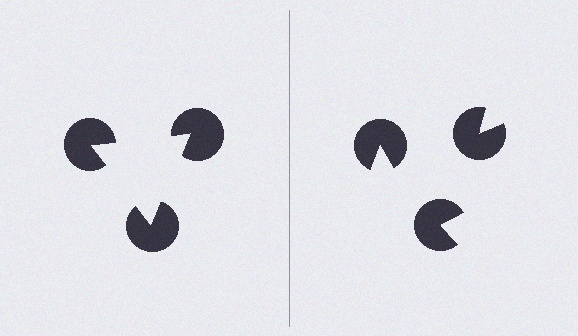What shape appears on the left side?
An illusory triangle.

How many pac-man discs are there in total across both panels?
6 — 3 on each side.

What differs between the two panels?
The pac-man discs are positioned identically on both sides; only the wedge orientations differ. On the left they align to a triangle; on the right they are misaligned.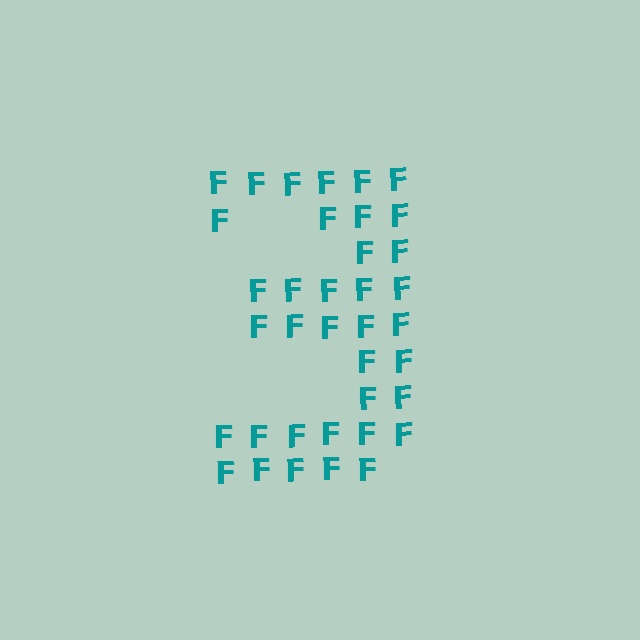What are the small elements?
The small elements are letter F's.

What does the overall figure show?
The overall figure shows the digit 3.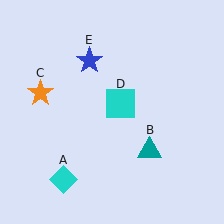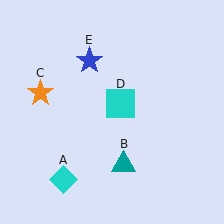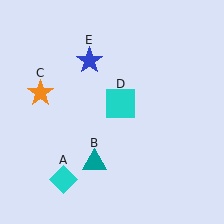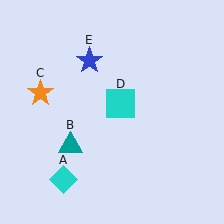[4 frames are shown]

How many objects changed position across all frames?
1 object changed position: teal triangle (object B).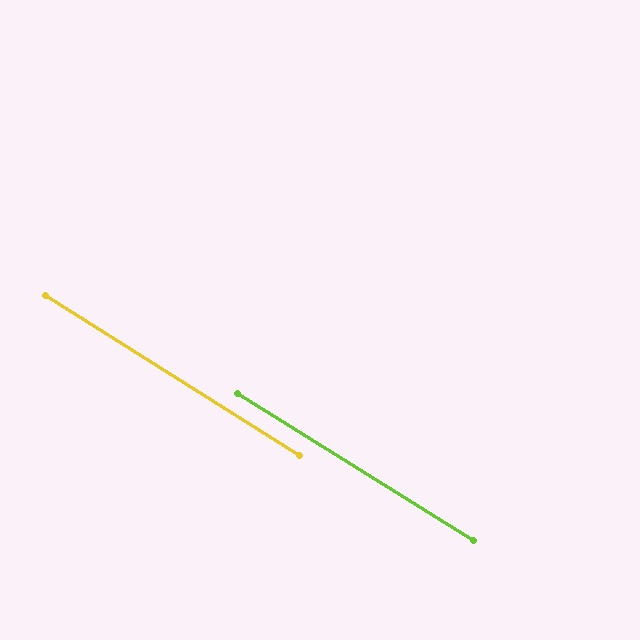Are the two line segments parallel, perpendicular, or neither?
Parallel — their directions differ by only 0.2°.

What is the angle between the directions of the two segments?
Approximately 0 degrees.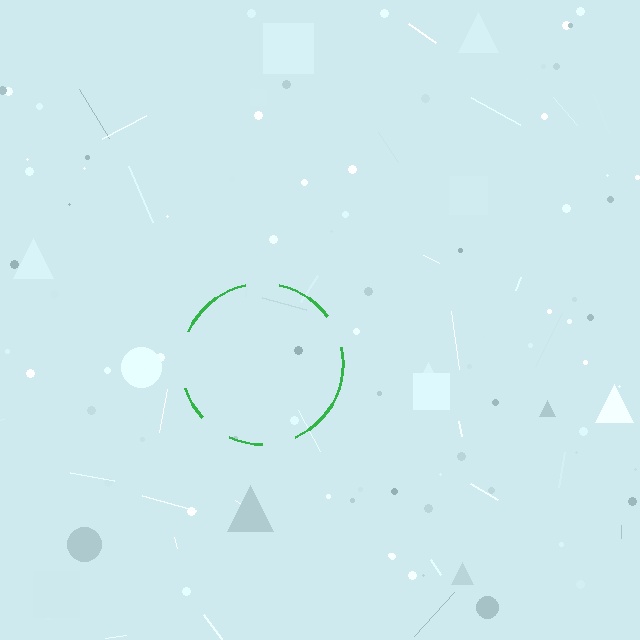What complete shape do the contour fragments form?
The contour fragments form a circle.